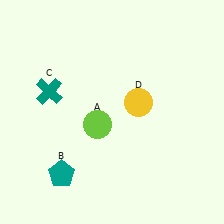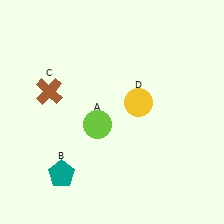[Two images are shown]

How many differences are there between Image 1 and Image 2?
There is 1 difference between the two images.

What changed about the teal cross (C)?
In Image 1, C is teal. In Image 2, it changed to brown.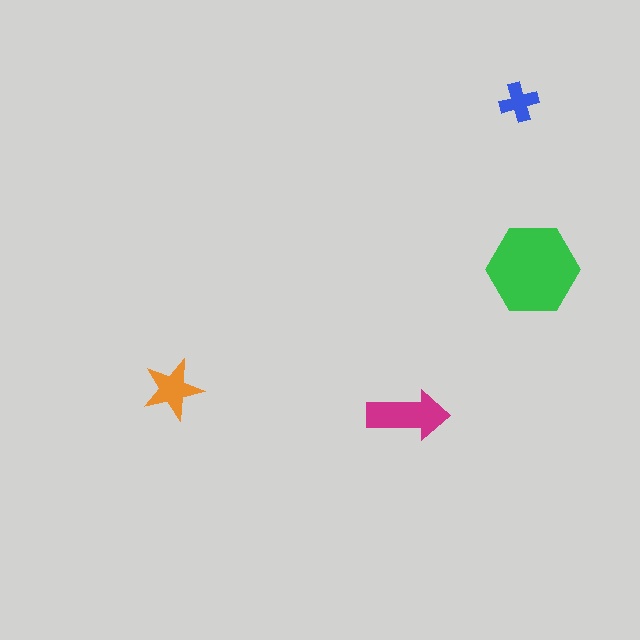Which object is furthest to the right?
The green hexagon is rightmost.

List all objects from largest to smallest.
The green hexagon, the magenta arrow, the orange star, the blue cross.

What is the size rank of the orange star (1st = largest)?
3rd.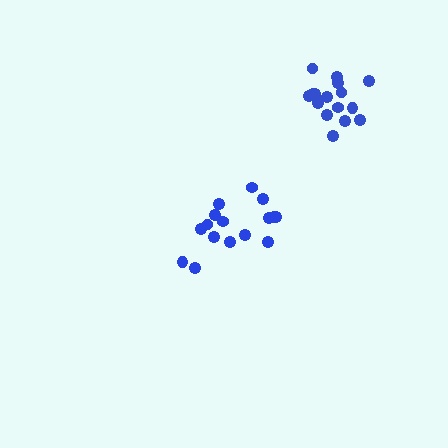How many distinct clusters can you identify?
There are 2 distinct clusters.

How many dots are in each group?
Group 1: 16 dots, Group 2: 17 dots (33 total).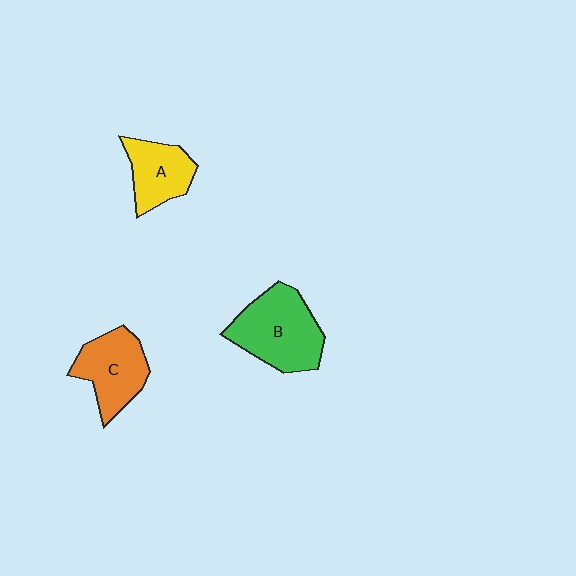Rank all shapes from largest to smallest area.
From largest to smallest: B (green), C (orange), A (yellow).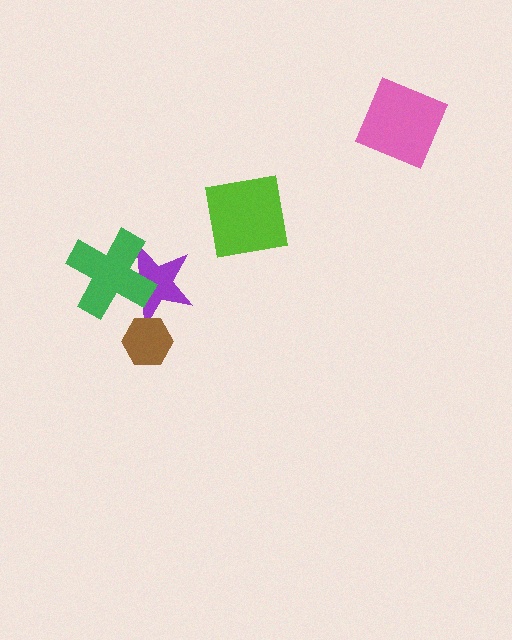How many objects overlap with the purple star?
2 objects overlap with the purple star.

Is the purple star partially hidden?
Yes, it is partially covered by another shape.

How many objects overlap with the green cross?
1 object overlaps with the green cross.